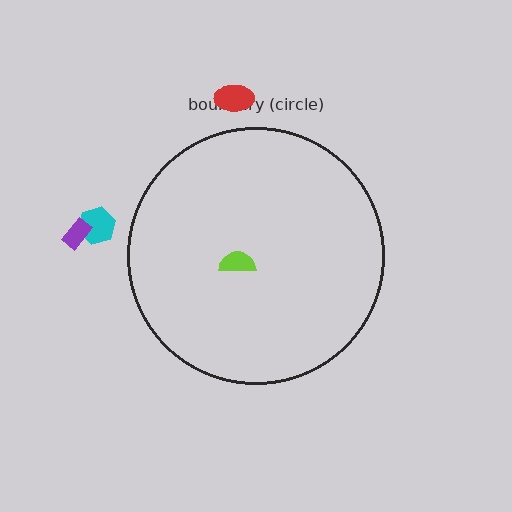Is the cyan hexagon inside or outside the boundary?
Outside.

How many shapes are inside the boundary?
1 inside, 3 outside.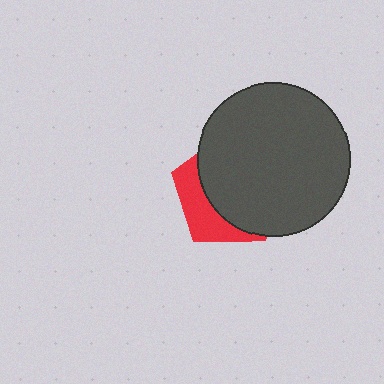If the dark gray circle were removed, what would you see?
You would see the complete red pentagon.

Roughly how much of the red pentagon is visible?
A small part of it is visible (roughly 31%).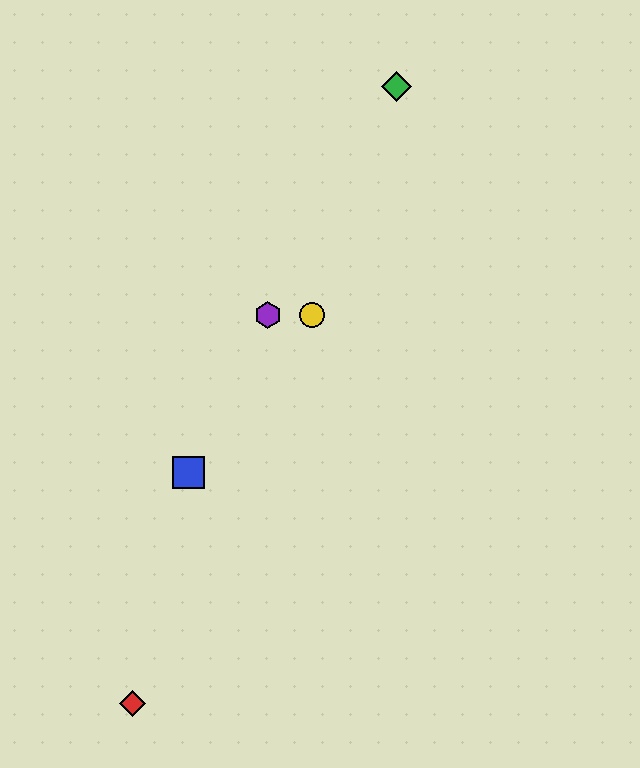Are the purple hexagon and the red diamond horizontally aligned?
No, the purple hexagon is at y≈315 and the red diamond is at y≈703.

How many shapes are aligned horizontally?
2 shapes (the yellow circle, the purple hexagon) are aligned horizontally.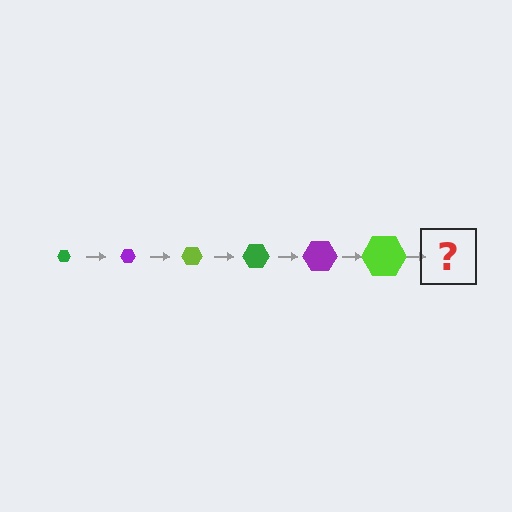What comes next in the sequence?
The next element should be a green hexagon, larger than the previous one.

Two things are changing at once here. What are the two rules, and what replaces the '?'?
The two rules are that the hexagon grows larger each step and the color cycles through green, purple, and lime. The '?' should be a green hexagon, larger than the previous one.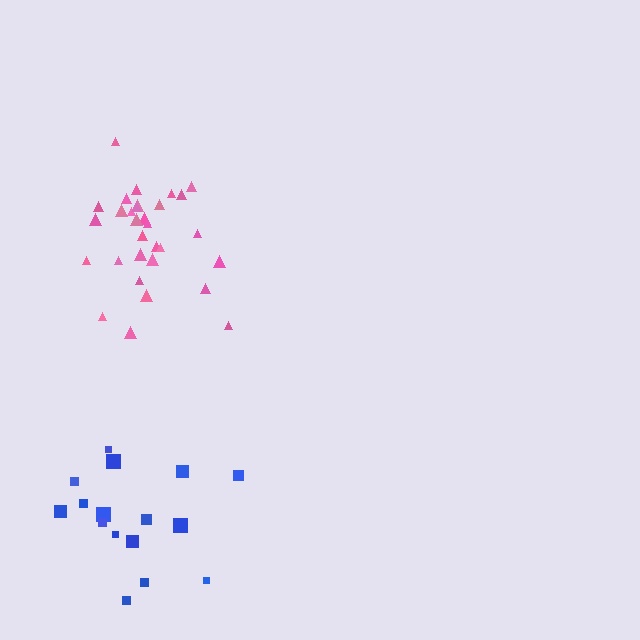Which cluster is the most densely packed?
Pink.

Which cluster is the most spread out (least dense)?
Blue.